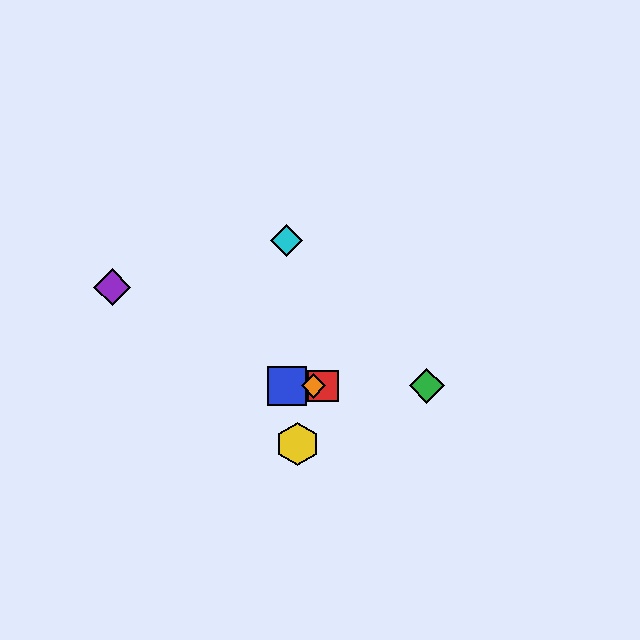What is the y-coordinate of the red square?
The red square is at y≈386.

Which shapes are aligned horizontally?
The red square, the blue square, the green diamond, the orange diamond are aligned horizontally.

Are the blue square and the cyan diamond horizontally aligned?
No, the blue square is at y≈386 and the cyan diamond is at y≈240.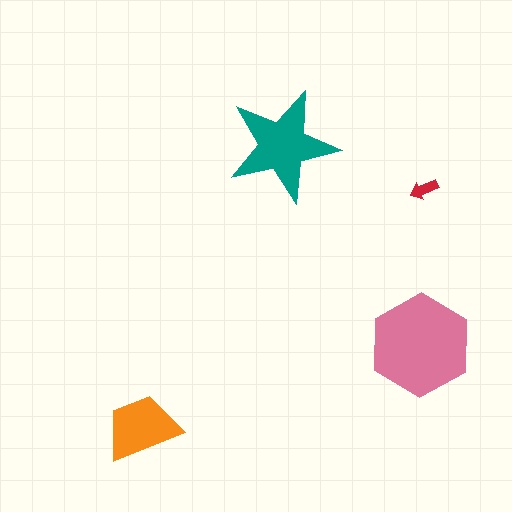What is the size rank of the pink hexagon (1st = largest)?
1st.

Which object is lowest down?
The orange trapezoid is bottommost.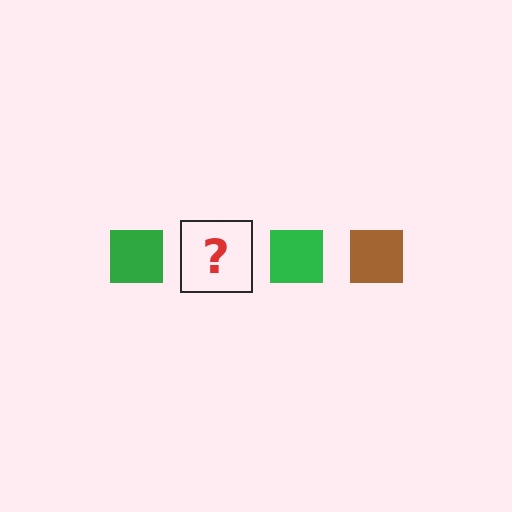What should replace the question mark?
The question mark should be replaced with a brown square.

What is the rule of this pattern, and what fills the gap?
The rule is that the pattern cycles through green, brown squares. The gap should be filled with a brown square.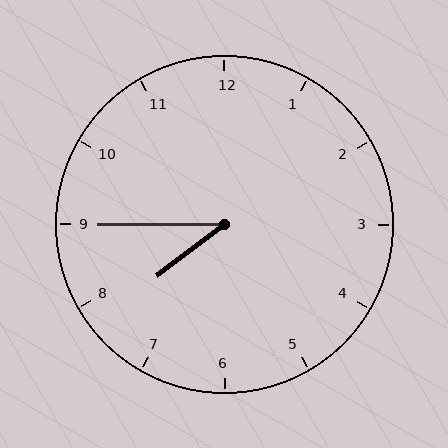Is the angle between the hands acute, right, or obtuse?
It is acute.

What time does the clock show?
7:45.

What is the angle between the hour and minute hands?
Approximately 38 degrees.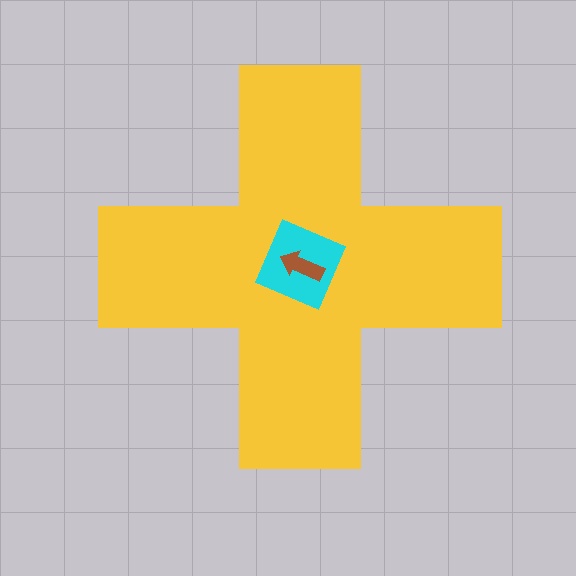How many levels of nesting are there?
3.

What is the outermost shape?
The yellow cross.